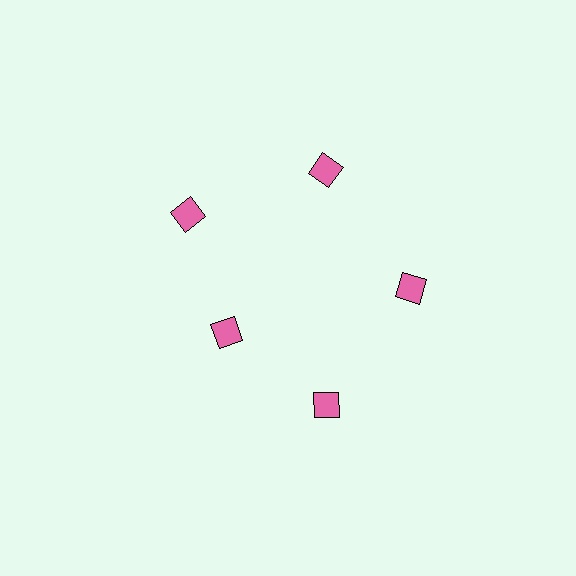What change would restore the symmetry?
The symmetry would be restored by moving it outward, back onto the ring so that all 5 diamonds sit at equal angles and equal distance from the center.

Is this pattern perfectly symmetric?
No. The 5 pink diamonds are arranged in a ring, but one element near the 8 o'clock position is pulled inward toward the center, breaking the 5-fold rotational symmetry.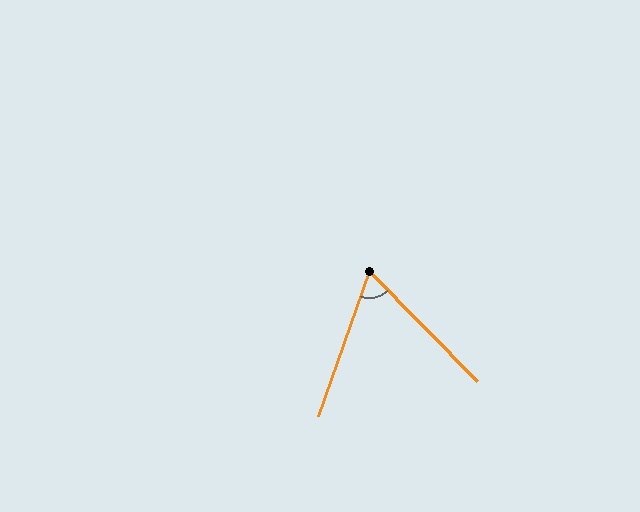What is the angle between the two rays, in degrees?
Approximately 64 degrees.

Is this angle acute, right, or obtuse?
It is acute.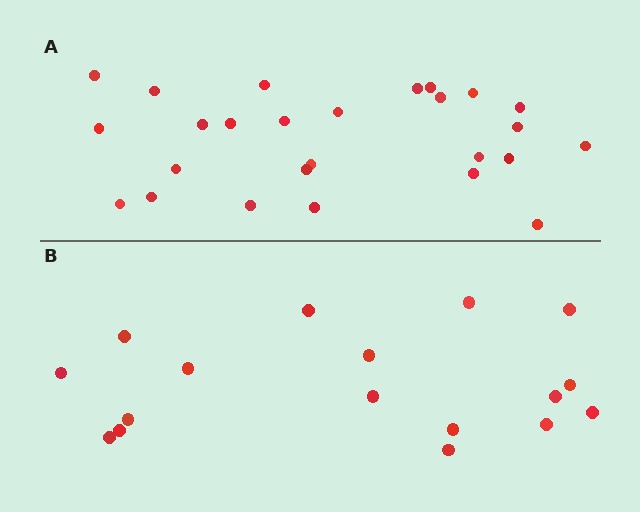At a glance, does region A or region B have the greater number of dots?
Region A (the top region) has more dots.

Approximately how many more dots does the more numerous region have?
Region A has roughly 8 or so more dots than region B.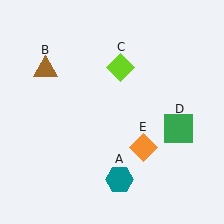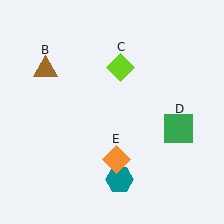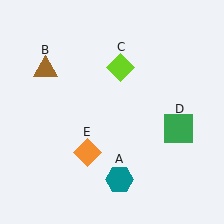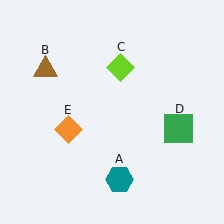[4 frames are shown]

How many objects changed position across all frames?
1 object changed position: orange diamond (object E).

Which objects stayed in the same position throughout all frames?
Teal hexagon (object A) and brown triangle (object B) and lime diamond (object C) and green square (object D) remained stationary.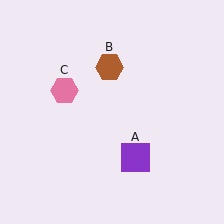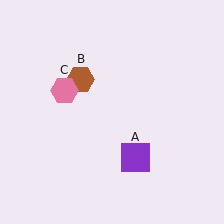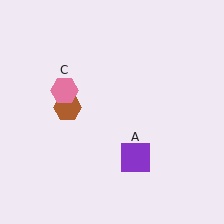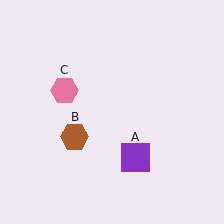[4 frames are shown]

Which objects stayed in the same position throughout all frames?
Purple square (object A) and pink hexagon (object C) remained stationary.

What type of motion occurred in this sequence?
The brown hexagon (object B) rotated counterclockwise around the center of the scene.